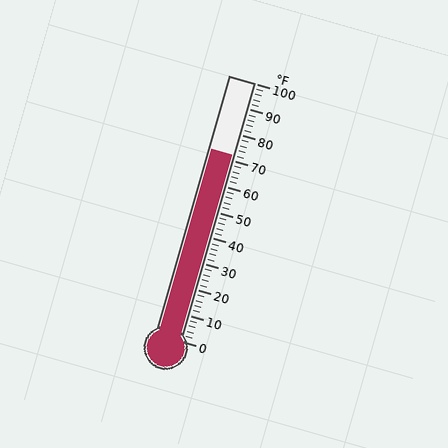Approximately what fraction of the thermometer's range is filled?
The thermometer is filled to approximately 70% of its range.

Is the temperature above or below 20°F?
The temperature is above 20°F.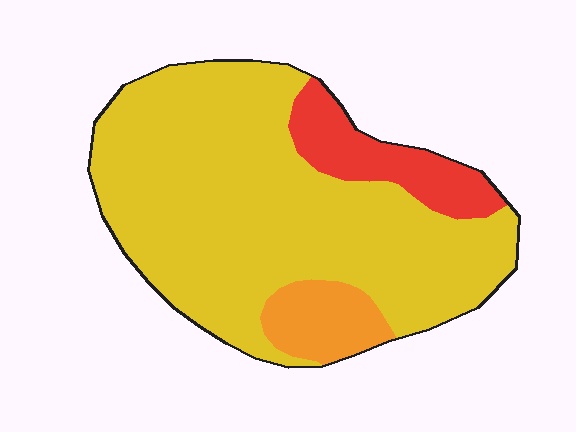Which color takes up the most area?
Yellow, at roughly 80%.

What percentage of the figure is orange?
Orange takes up about one tenth (1/10) of the figure.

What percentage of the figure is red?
Red takes up about one eighth (1/8) of the figure.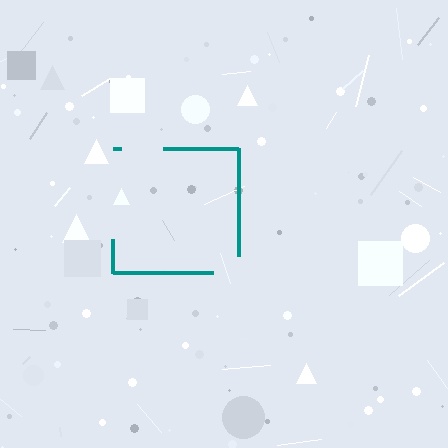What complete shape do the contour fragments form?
The contour fragments form a square.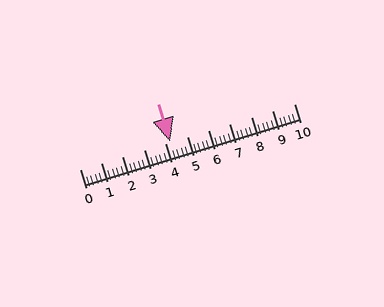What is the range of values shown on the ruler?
The ruler shows values from 0 to 10.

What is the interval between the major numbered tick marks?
The major tick marks are spaced 1 units apart.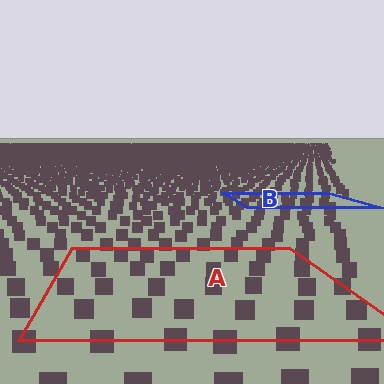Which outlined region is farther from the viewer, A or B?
Region B is farther from the viewer — the texture elements inside it appear smaller and more densely packed.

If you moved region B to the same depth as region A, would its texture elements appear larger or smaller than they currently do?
They would appear larger. At a closer depth, the same texture elements are projected at a bigger on-screen size.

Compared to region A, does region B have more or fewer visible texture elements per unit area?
Region B has more texture elements per unit area — they are packed more densely because it is farther away.